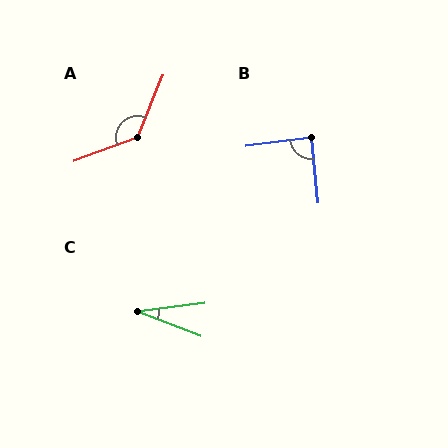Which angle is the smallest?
C, at approximately 29 degrees.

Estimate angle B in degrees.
Approximately 89 degrees.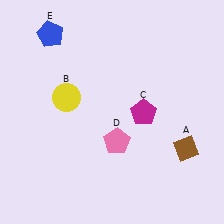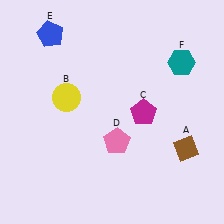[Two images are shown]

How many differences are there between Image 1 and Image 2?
There is 1 difference between the two images.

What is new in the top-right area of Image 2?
A teal hexagon (F) was added in the top-right area of Image 2.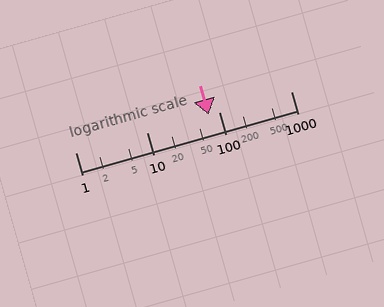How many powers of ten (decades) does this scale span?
The scale spans 3 decades, from 1 to 1000.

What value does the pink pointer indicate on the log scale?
The pointer indicates approximately 72.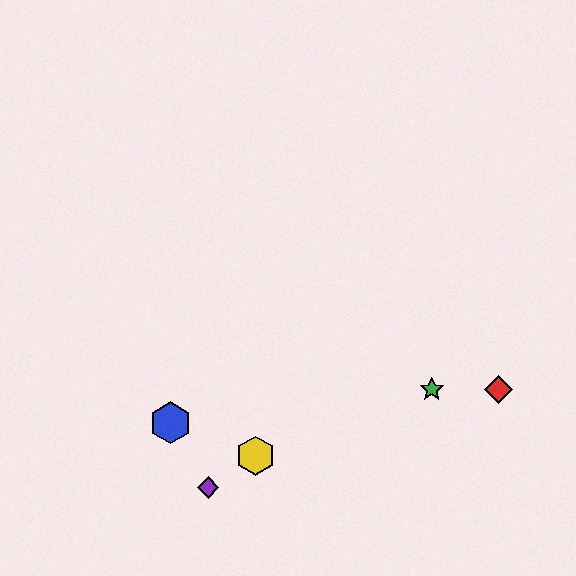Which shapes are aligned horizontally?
The red diamond, the green star are aligned horizontally.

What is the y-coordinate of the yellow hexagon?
The yellow hexagon is at y≈456.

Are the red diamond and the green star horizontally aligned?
Yes, both are at y≈389.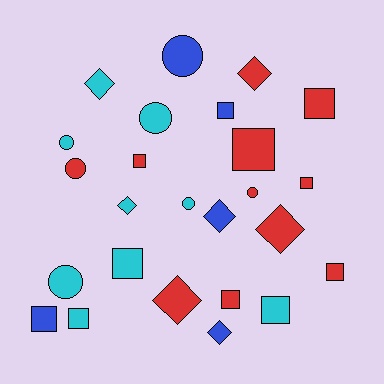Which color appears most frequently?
Red, with 11 objects.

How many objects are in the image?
There are 25 objects.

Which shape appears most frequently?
Square, with 11 objects.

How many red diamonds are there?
There are 3 red diamonds.